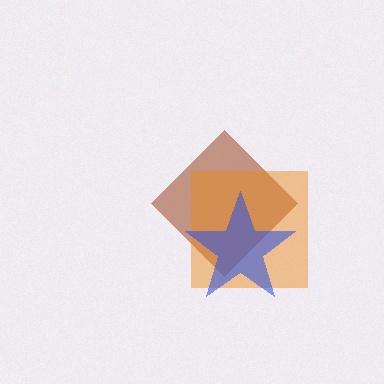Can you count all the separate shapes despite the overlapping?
Yes, there are 3 separate shapes.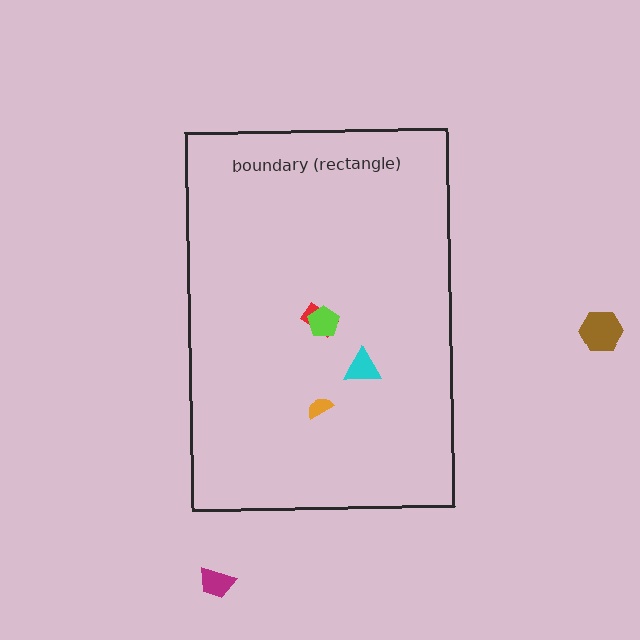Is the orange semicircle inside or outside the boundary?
Inside.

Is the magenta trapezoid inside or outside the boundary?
Outside.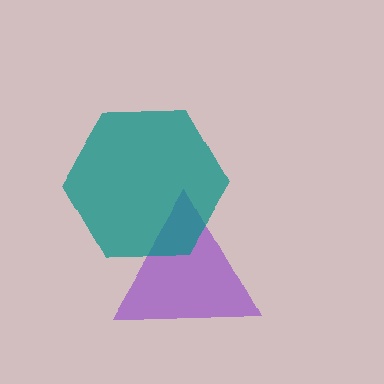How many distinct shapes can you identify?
There are 2 distinct shapes: a purple triangle, a teal hexagon.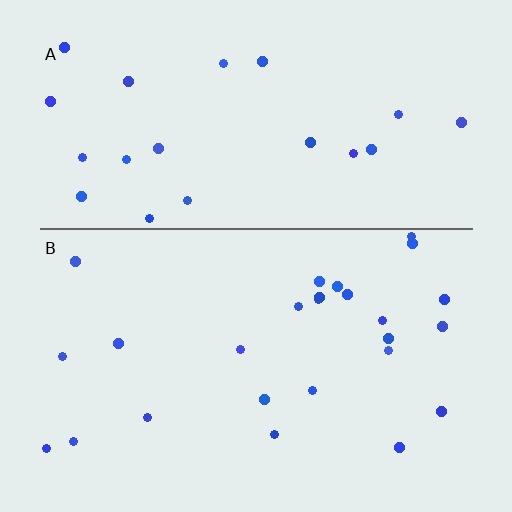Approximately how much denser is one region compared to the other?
Approximately 1.2× — region B over region A.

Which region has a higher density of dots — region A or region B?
B (the bottom).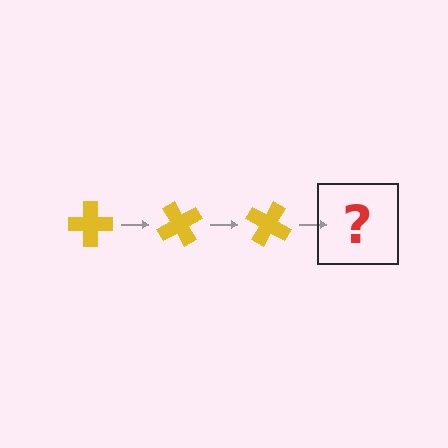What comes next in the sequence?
The next element should be a yellow cross rotated 180 degrees.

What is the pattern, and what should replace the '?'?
The pattern is that the cross rotates 60 degrees each step. The '?' should be a yellow cross rotated 180 degrees.